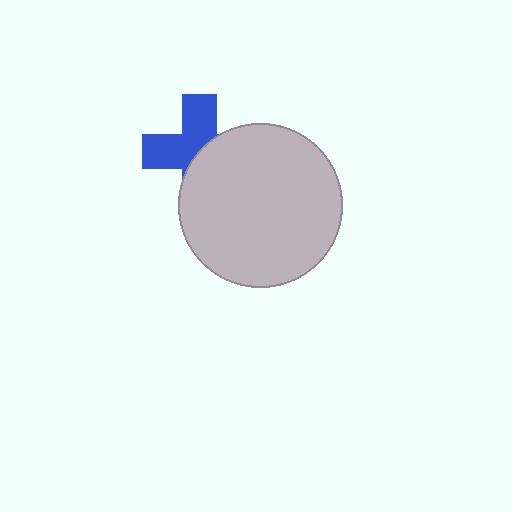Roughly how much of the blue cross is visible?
About half of it is visible (roughly 52%).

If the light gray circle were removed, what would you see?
You would see the complete blue cross.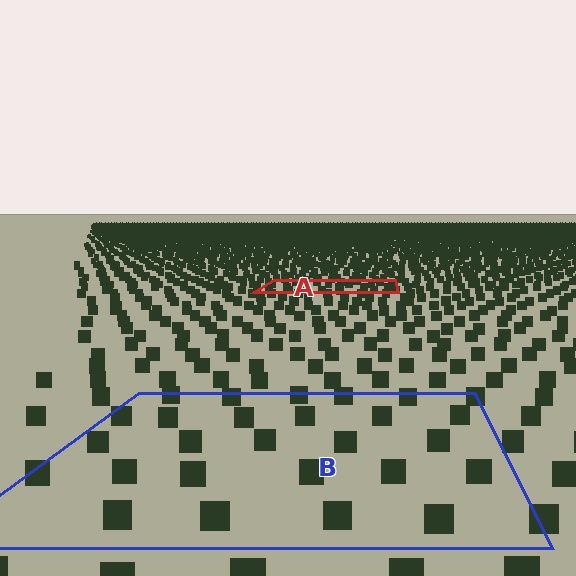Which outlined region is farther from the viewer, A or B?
Region A is farther from the viewer — the texture elements inside it appear smaller and more densely packed.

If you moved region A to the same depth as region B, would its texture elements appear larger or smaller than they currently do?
They would appear larger. At a closer depth, the same texture elements are projected at a bigger on-screen size.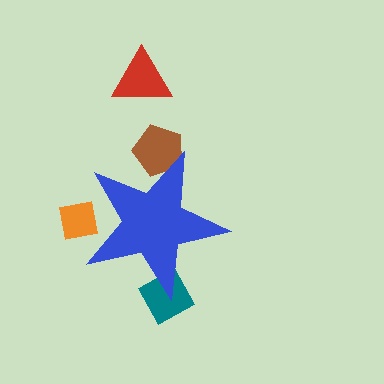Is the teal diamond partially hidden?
Yes, the teal diamond is partially hidden behind the blue star.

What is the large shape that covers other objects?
A blue star.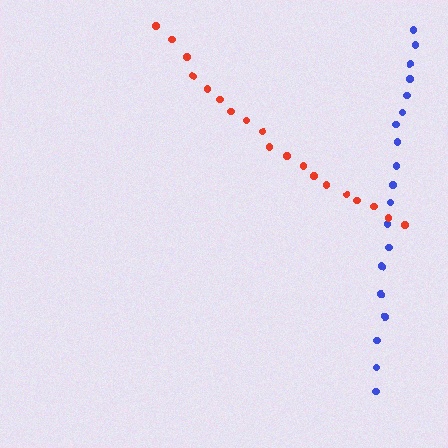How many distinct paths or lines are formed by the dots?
There are 2 distinct paths.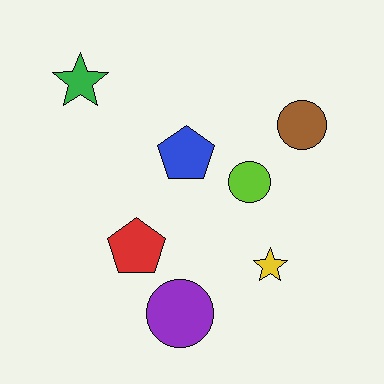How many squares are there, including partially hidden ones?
There are no squares.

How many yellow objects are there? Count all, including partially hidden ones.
There is 1 yellow object.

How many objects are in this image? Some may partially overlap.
There are 7 objects.